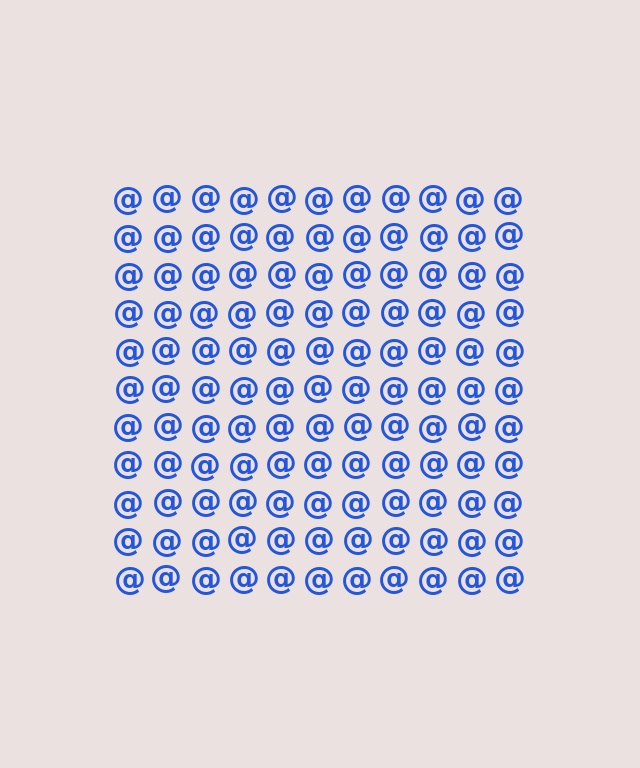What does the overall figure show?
The overall figure shows a square.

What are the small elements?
The small elements are at signs.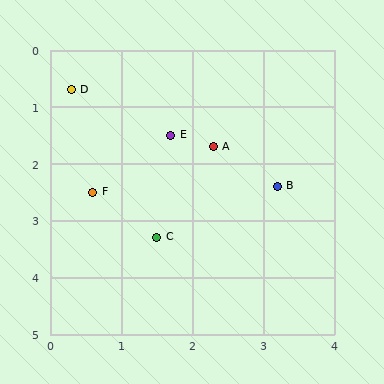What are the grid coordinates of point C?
Point C is at approximately (1.5, 3.3).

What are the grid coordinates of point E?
Point E is at approximately (1.7, 1.5).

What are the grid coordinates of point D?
Point D is at approximately (0.3, 0.7).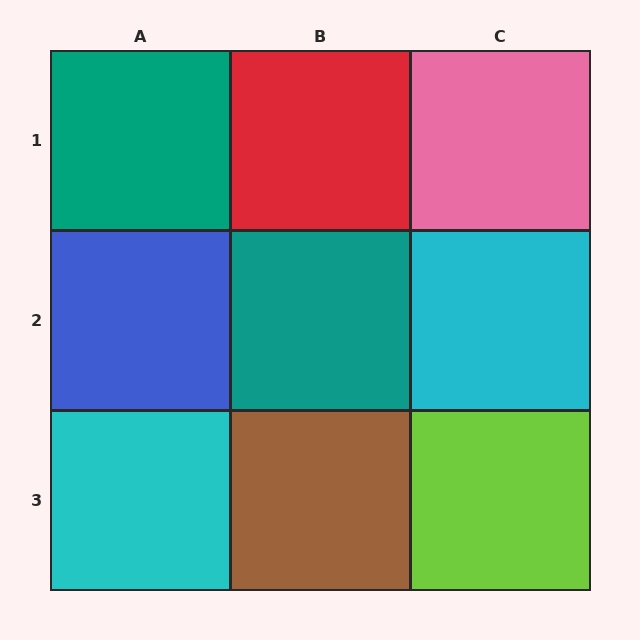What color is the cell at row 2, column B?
Teal.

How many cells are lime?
1 cell is lime.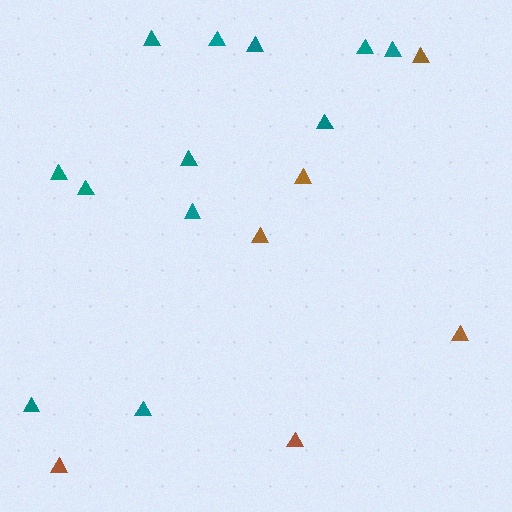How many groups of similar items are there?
There are 2 groups: one group of brown triangles (6) and one group of teal triangles (12).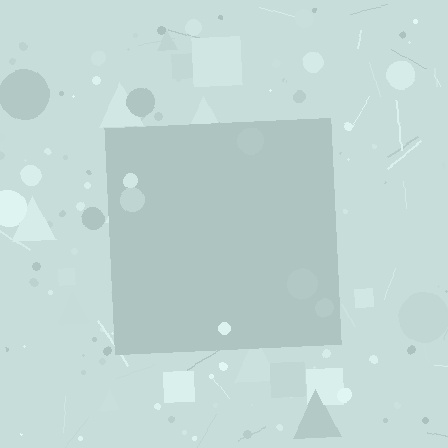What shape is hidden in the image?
A square is hidden in the image.